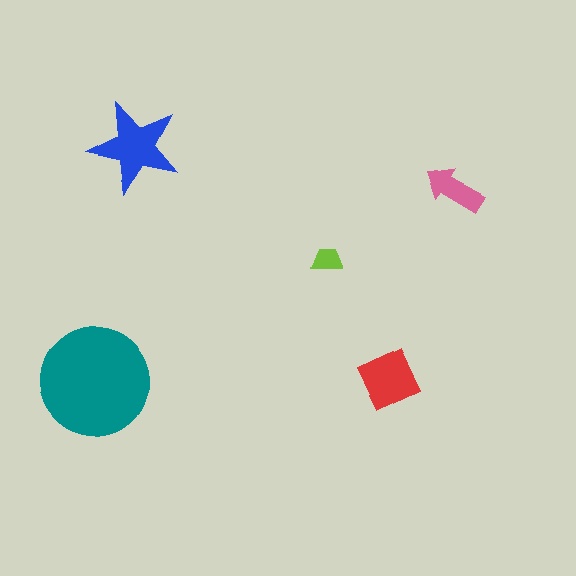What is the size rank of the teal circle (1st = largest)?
1st.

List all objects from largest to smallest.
The teal circle, the blue star, the red diamond, the pink arrow, the lime trapezoid.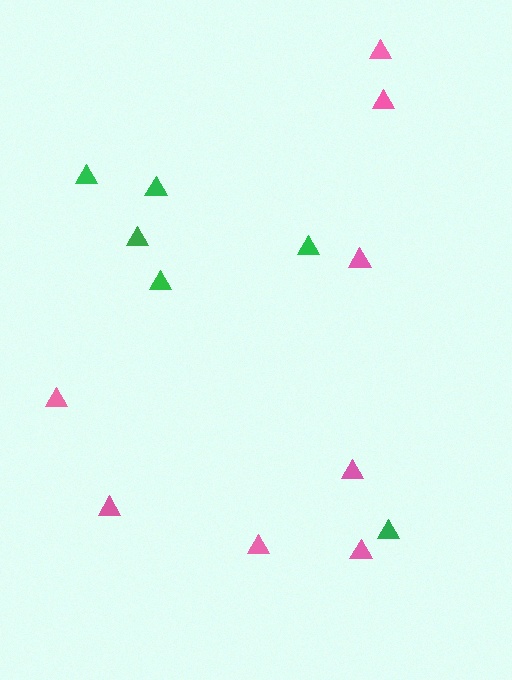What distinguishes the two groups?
There are 2 groups: one group of pink triangles (8) and one group of green triangles (6).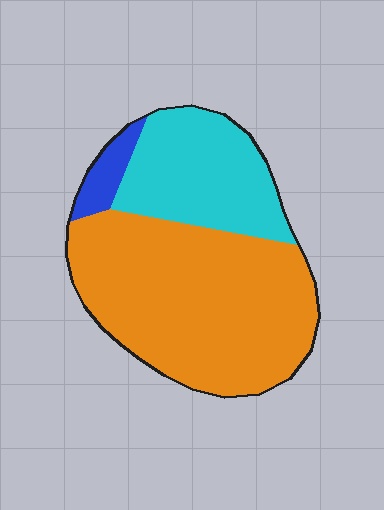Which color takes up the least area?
Blue, at roughly 5%.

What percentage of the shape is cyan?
Cyan covers about 30% of the shape.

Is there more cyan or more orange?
Orange.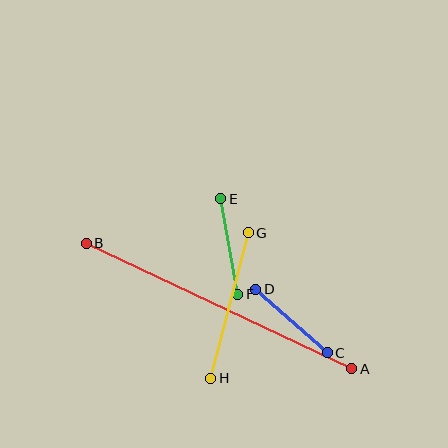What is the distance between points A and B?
The distance is approximately 293 pixels.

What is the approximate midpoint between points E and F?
The midpoint is at approximately (229, 247) pixels.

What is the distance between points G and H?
The distance is approximately 150 pixels.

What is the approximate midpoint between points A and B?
The midpoint is at approximately (219, 306) pixels.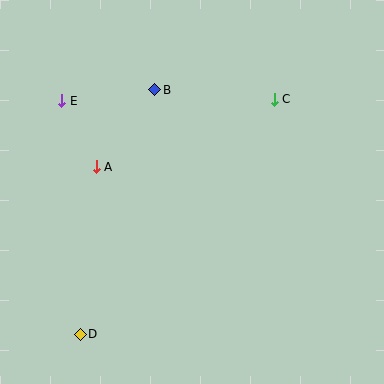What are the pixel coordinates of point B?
Point B is at (155, 90).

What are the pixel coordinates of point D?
Point D is at (80, 334).